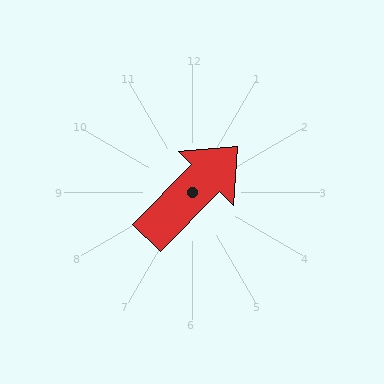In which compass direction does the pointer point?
Northeast.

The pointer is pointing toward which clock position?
Roughly 1 o'clock.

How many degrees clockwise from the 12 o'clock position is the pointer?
Approximately 45 degrees.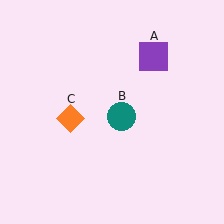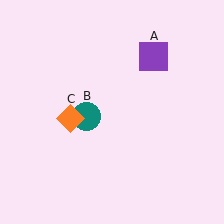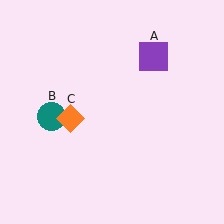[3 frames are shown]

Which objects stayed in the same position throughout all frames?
Purple square (object A) and orange diamond (object C) remained stationary.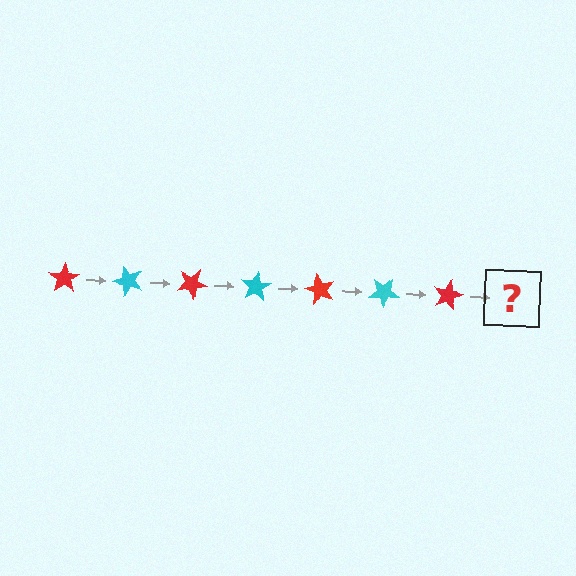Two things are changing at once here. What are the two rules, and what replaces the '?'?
The two rules are that it rotates 50 degrees each step and the color cycles through red and cyan. The '?' should be a cyan star, rotated 350 degrees from the start.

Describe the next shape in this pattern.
It should be a cyan star, rotated 350 degrees from the start.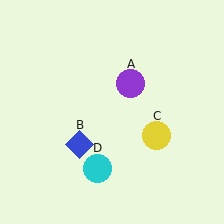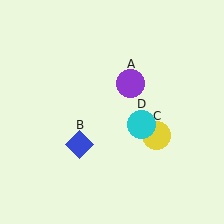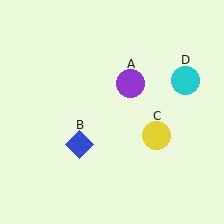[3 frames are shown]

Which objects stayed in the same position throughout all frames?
Purple circle (object A) and blue diamond (object B) and yellow circle (object C) remained stationary.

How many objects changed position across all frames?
1 object changed position: cyan circle (object D).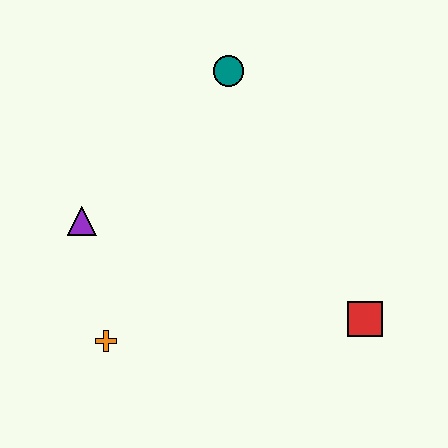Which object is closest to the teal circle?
The purple triangle is closest to the teal circle.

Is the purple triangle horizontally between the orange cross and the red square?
No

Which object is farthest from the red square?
The purple triangle is farthest from the red square.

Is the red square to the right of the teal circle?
Yes